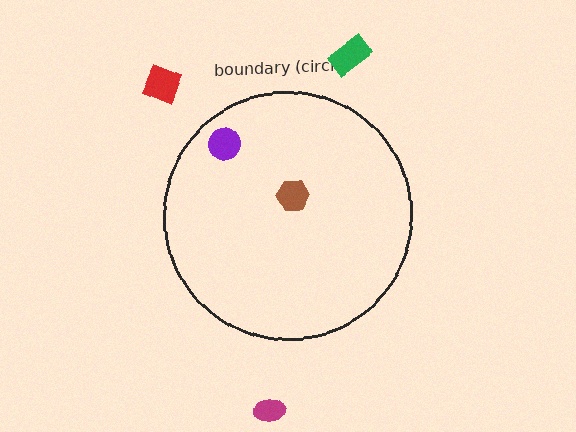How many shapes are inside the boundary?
2 inside, 3 outside.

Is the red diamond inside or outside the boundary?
Outside.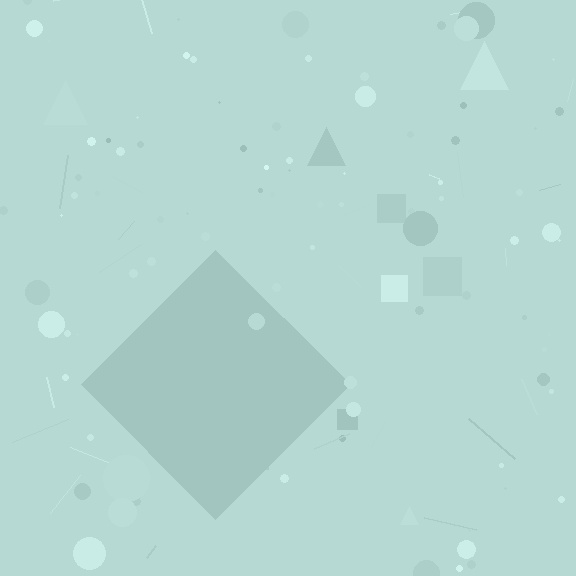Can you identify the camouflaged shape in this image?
The camouflaged shape is a diamond.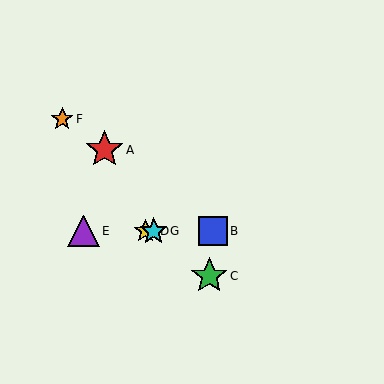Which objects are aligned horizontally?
Objects B, D, E, G are aligned horizontally.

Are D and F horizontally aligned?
No, D is at y≈231 and F is at y≈119.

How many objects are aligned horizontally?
4 objects (B, D, E, G) are aligned horizontally.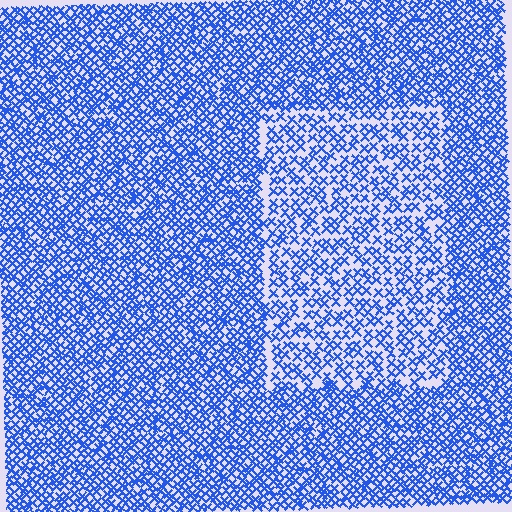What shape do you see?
I see a rectangle.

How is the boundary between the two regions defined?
The boundary is defined by a change in element density (approximately 1.7x ratio). All elements are the same color, size, and shape.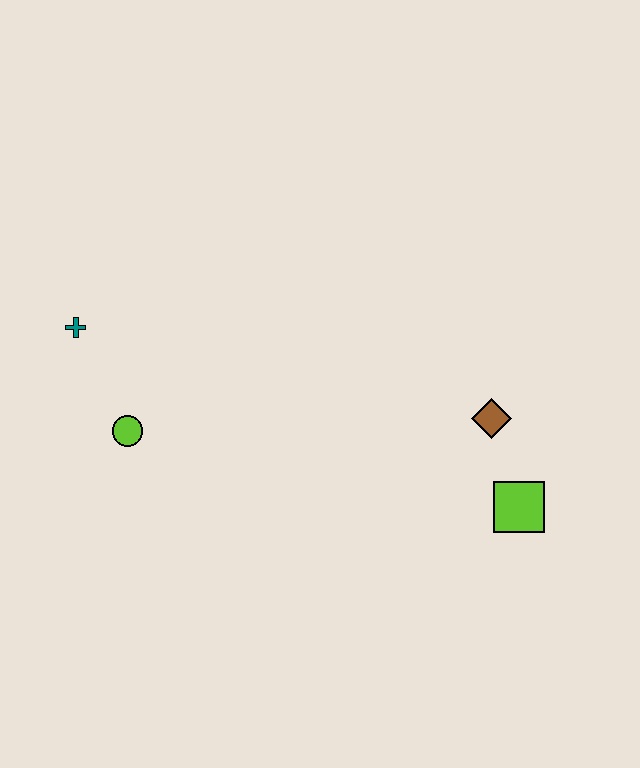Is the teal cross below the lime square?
No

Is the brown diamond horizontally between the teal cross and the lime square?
Yes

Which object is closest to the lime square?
The brown diamond is closest to the lime square.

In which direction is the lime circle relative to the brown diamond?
The lime circle is to the left of the brown diamond.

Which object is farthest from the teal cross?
The lime square is farthest from the teal cross.